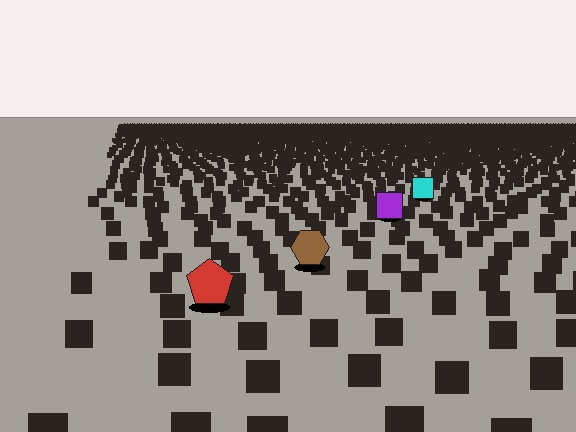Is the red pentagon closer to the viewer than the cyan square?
Yes. The red pentagon is closer — you can tell from the texture gradient: the ground texture is coarser near it.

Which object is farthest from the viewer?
The cyan square is farthest from the viewer. It appears smaller and the ground texture around it is denser.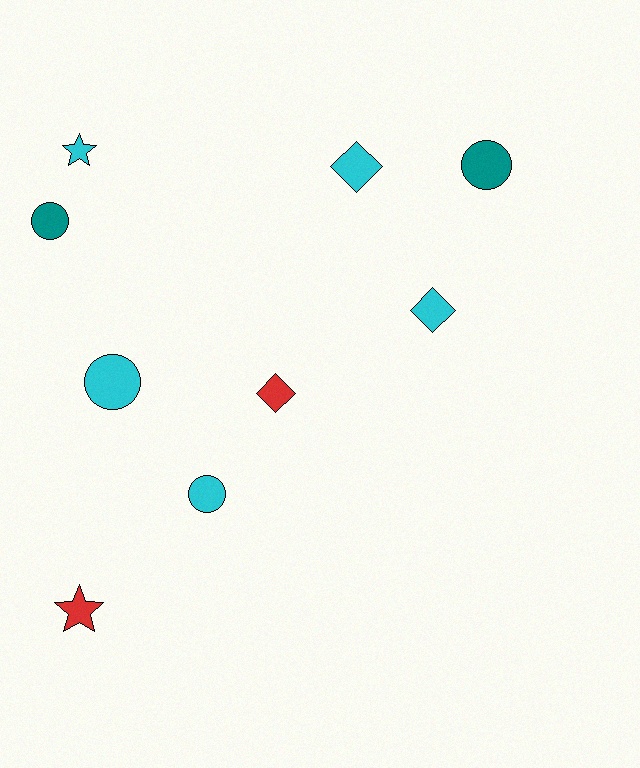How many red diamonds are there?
There is 1 red diamond.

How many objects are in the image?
There are 9 objects.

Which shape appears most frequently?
Circle, with 4 objects.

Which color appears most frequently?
Cyan, with 5 objects.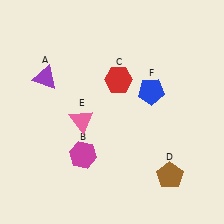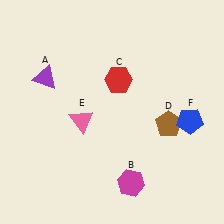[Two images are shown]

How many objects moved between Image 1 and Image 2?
3 objects moved between the two images.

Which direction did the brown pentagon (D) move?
The brown pentagon (D) moved up.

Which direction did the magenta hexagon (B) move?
The magenta hexagon (B) moved right.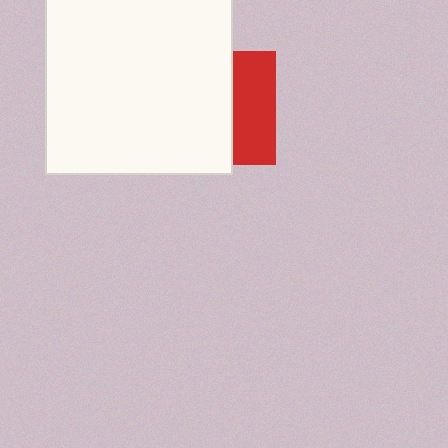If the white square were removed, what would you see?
You would see the complete red square.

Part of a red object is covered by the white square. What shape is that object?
It is a square.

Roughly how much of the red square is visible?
A small part of it is visible (roughly 37%).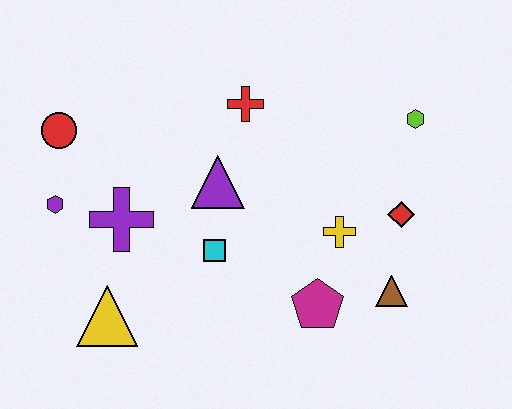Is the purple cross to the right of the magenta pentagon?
No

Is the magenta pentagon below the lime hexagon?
Yes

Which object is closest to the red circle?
The purple hexagon is closest to the red circle.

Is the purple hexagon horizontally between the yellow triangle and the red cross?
No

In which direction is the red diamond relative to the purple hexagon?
The red diamond is to the right of the purple hexagon.